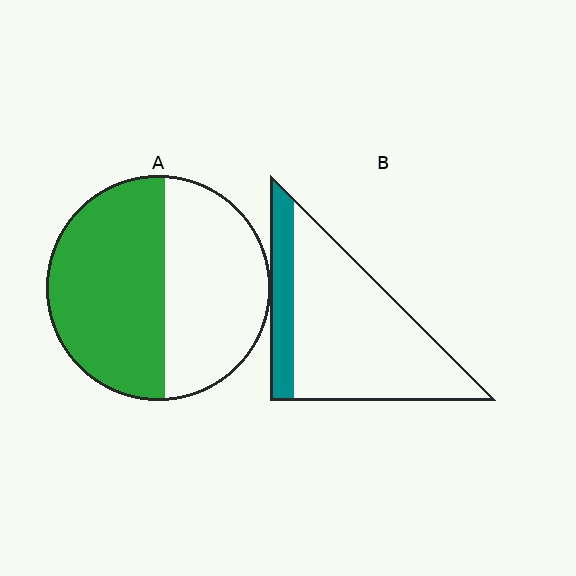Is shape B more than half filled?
No.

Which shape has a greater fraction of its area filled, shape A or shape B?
Shape A.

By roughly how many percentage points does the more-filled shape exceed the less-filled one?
By roughly 35 percentage points (A over B).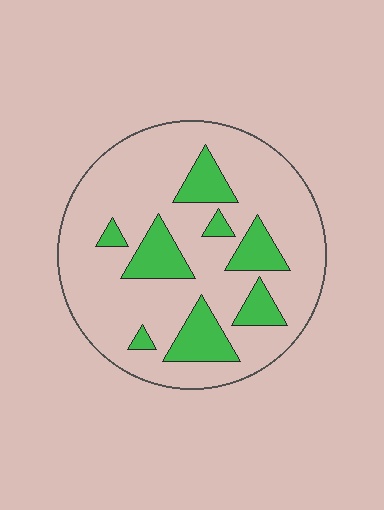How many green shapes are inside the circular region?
8.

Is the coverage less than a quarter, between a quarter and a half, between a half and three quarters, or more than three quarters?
Less than a quarter.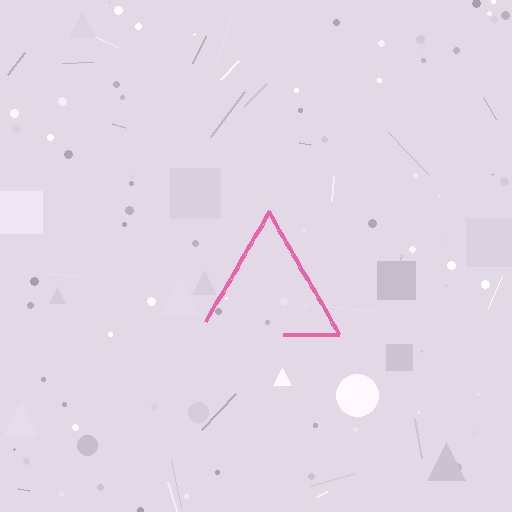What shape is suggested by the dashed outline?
The dashed outline suggests a triangle.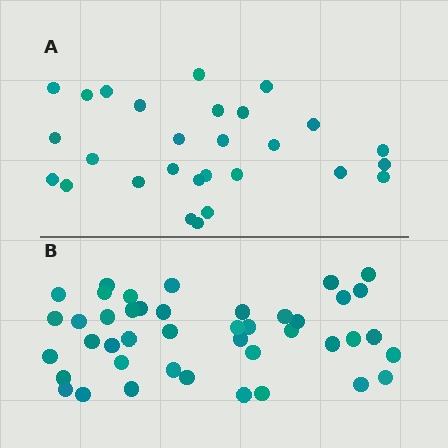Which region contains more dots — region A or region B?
Region B (the bottom region) has more dots.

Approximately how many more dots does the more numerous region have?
Region B has approximately 15 more dots than region A.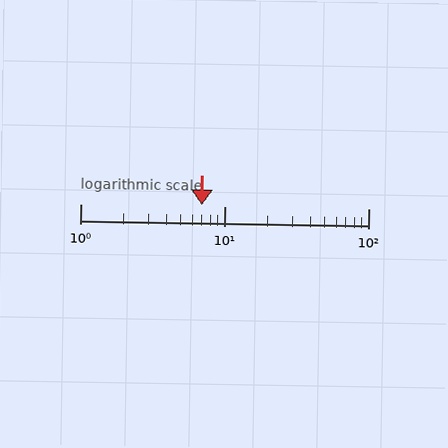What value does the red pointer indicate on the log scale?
The pointer indicates approximately 7.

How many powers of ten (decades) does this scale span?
The scale spans 2 decades, from 1 to 100.